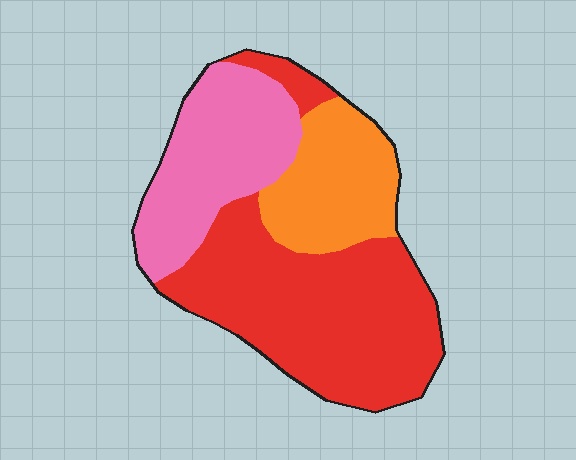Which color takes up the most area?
Red, at roughly 50%.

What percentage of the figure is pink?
Pink takes up about one quarter (1/4) of the figure.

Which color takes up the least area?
Orange, at roughly 20%.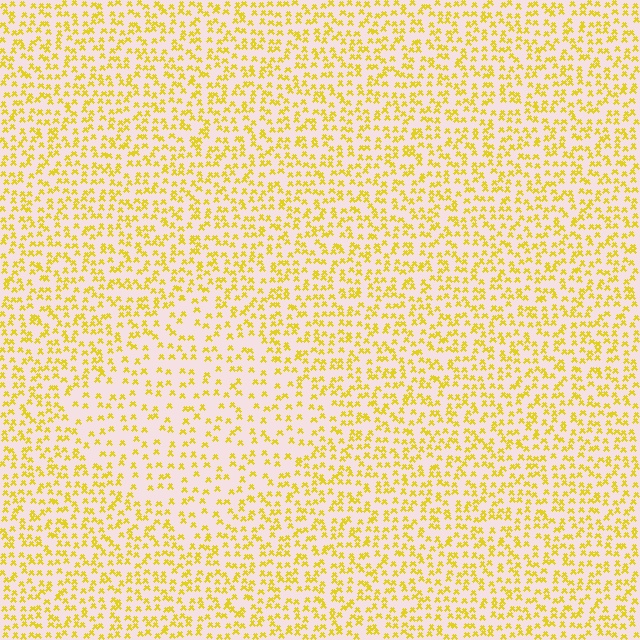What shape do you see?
I see a diamond.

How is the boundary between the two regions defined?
The boundary is defined by a change in element density (approximately 1.8x ratio). All elements are the same color, size, and shape.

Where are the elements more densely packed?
The elements are more densely packed outside the diamond boundary.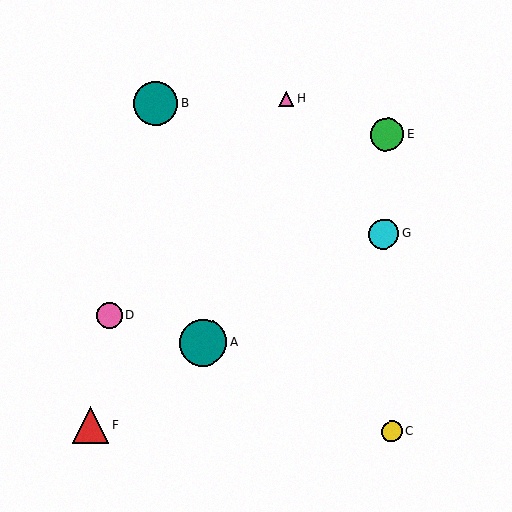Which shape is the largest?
The teal circle (labeled A) is the largest.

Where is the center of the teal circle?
The center of the teal circle is at (203, 343).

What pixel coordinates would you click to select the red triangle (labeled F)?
Click at (90, 425) to select the red triangle F.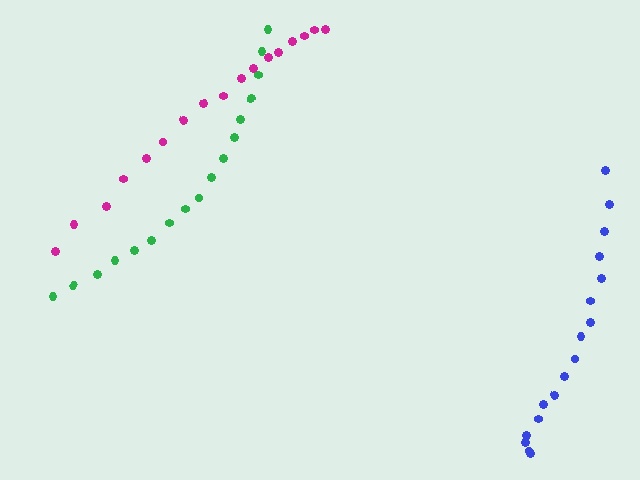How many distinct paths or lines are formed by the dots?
There are 3 distinct paths.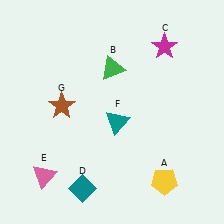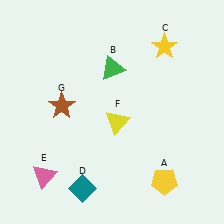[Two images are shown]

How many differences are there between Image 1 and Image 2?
There are 2 differences between the two images.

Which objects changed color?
C changed from magenta to yellow. F changed from teal to yellow.